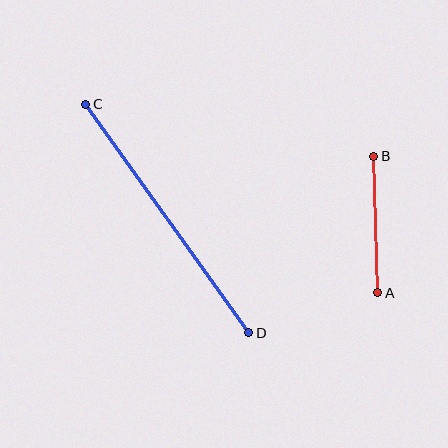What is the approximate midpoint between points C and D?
The midpoint is at approximately (167, 219) pixels.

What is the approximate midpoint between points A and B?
The midpoint is at approximately (376, 224) pixels.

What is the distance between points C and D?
The distance is approximately 281 pixels.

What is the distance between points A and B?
The distance is approximately 137 pixels.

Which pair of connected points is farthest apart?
Points C and D are farthest apart.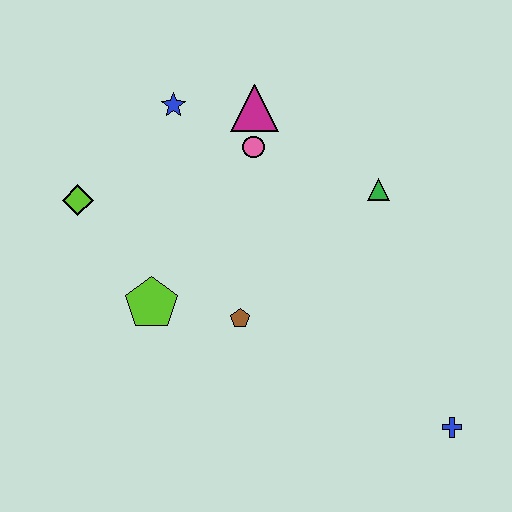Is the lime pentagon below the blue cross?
No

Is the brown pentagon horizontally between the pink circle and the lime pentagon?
Yes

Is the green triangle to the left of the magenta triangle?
No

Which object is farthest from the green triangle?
The lime diamond is farthest from the green triangle.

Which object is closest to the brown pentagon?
The lime pentagon is closest to the brown pentagon.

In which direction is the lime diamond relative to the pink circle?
The lime diamond is to the left of the pink circle.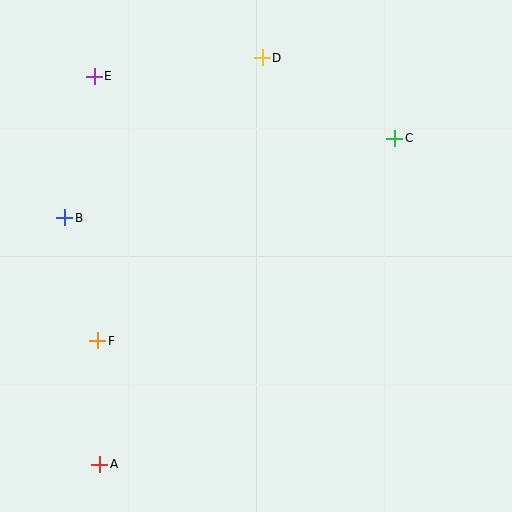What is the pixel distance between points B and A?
The distance between B and A is 249 pixels.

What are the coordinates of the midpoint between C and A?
The midpoint between C and A is at (247, 301).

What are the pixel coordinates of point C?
Point C is at (395, 138).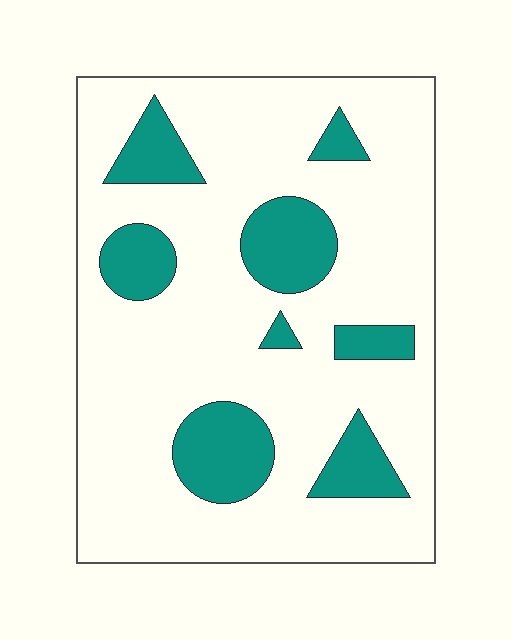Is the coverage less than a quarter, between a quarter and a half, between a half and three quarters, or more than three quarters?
Less than a quarter.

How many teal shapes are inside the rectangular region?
8.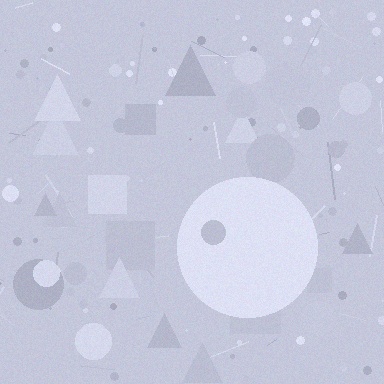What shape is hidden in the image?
A circle is hidden in the image.